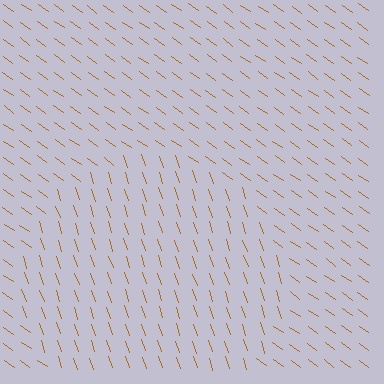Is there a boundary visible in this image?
Yes, there is a texture boundary formed by a change in line orientation.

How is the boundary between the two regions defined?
The boundary is defined purely by a change in line orientation (approximately 36 degrees difference). All lines are the same color and thickness.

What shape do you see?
I see a circle.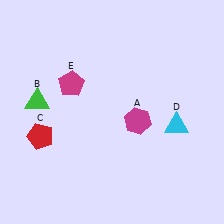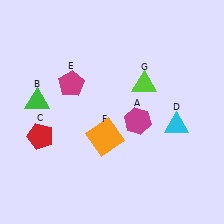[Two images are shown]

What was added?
An orange square (F), a lime triangle (G) were added in Image 2.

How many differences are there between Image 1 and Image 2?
There are 2 differences between the two images.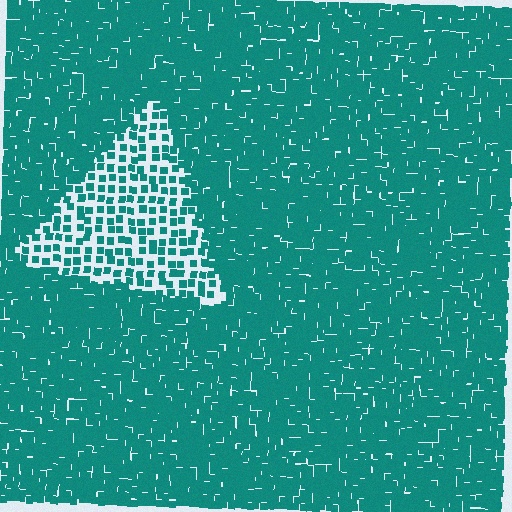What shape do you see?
I see a triangle.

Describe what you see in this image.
The image contains small teal elements arranged at two different densities. A triangle-shaped region is visible where the elements are less densely packed than the surrounding area.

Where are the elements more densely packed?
The elements are more densely packed outside the triangle boundary.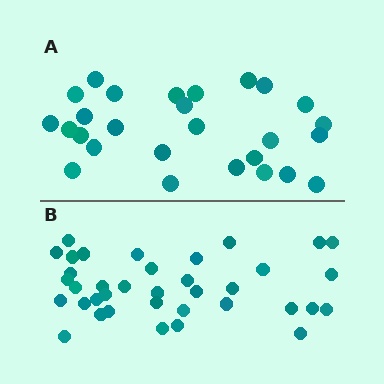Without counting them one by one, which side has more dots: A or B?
Region B (the bottom region) has more dots.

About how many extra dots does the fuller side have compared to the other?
Region B has roughly 10 or so more dots than region A.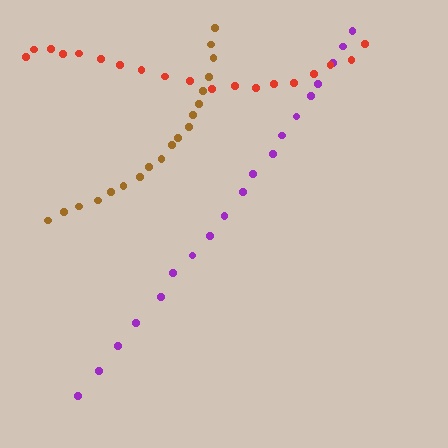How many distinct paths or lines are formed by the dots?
There are 3 distinct paths.